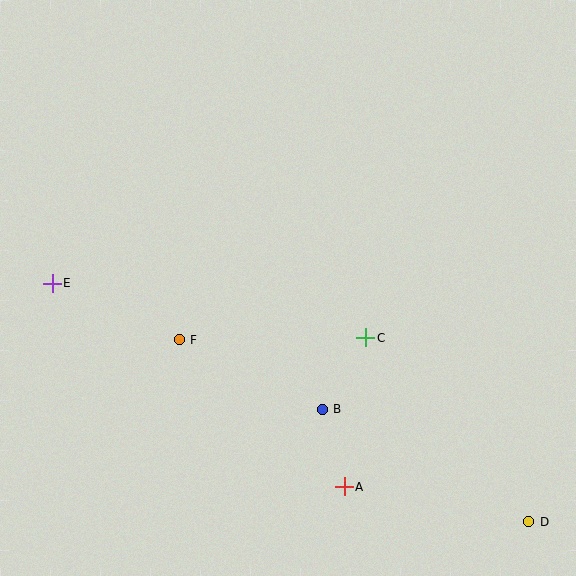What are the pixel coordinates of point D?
Point D is at (529, 522).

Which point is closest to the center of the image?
Point C at (366, 338) is closest to the center.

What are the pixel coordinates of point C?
Point C is at (366, 338).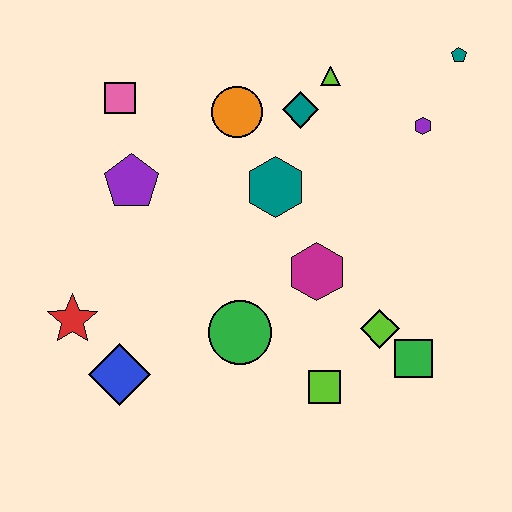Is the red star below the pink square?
Yes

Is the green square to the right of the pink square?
Yes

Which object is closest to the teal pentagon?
The purple hexagon is closest to the teal pentagon.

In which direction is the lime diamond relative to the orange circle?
The lime diamond is below the orange circle.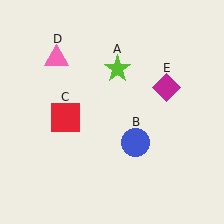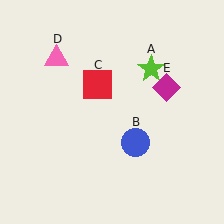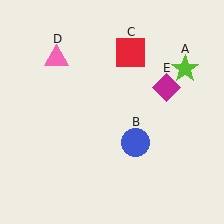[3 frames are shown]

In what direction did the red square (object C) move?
The red square (object C) moved up and to the right.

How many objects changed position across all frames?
2 objects changed position: lime star (object A), red square (object C).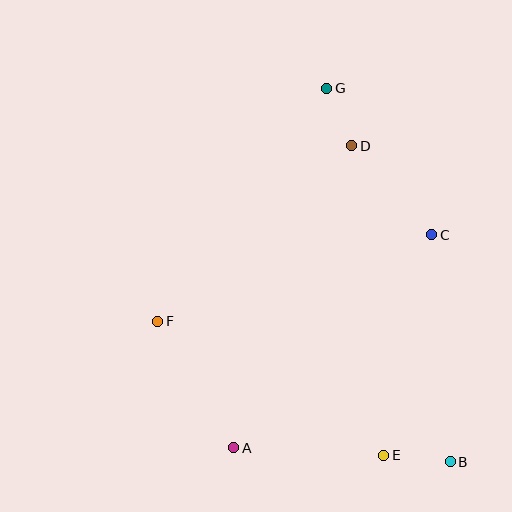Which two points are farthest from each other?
Points B and G are farthest from each other.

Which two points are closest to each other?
Points D and G are closest to each other.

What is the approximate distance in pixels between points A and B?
The distance between A and B is approximately 217 pixels.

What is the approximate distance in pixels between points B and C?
The distance between B and C is approximately 228 pixels.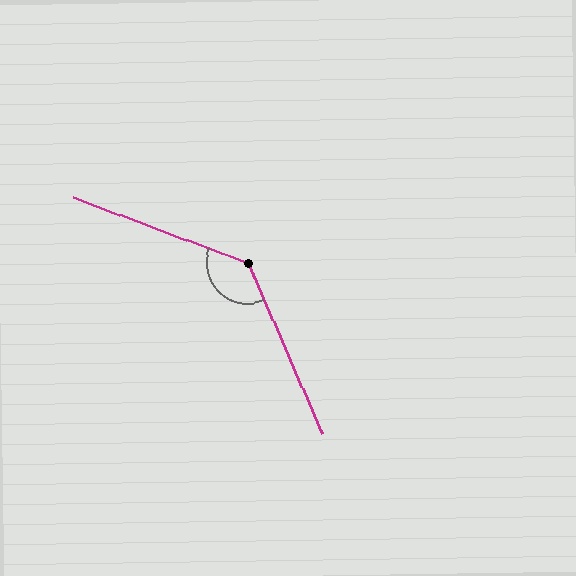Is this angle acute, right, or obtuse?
It is obtuse.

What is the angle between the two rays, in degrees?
Approximately 134 degrees.